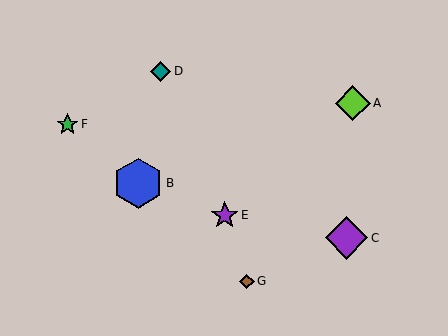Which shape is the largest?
The blue hexagon (labeled B) is the largest.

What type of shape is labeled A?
Shape A is a lime diamond.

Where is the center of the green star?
The center of the green star is at (67, 124).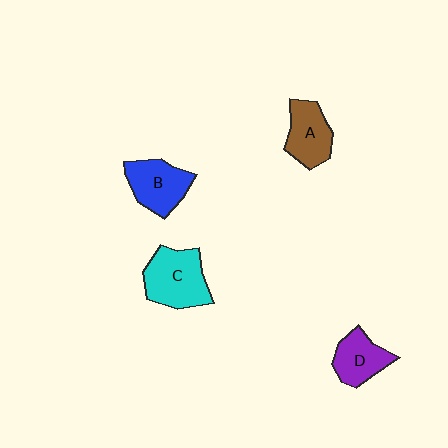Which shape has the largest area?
Shape C (cyan).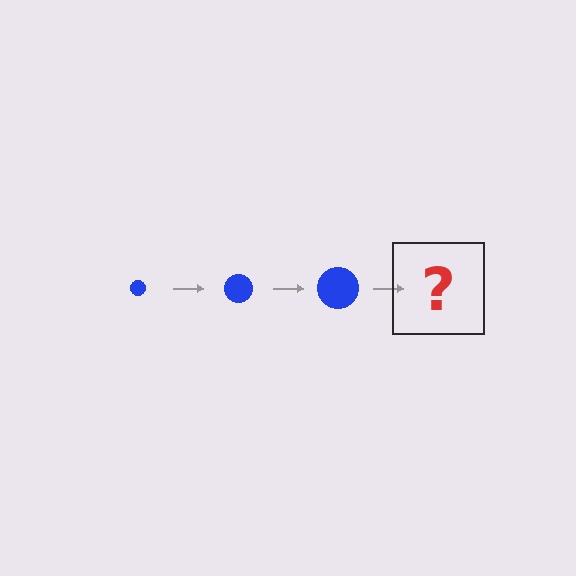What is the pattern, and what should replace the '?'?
The pattern is that the circle gets progressively larger each step. The '?' should be a blue circle, larger than the previous one.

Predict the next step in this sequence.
The next step is a blue circle, larger than the previous one.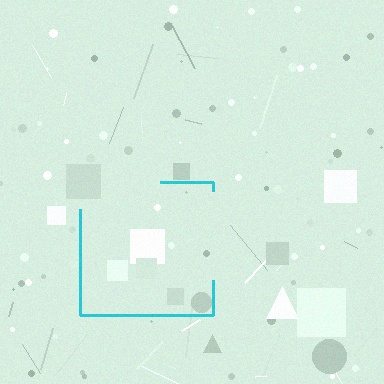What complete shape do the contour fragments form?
The contour fragments form a square.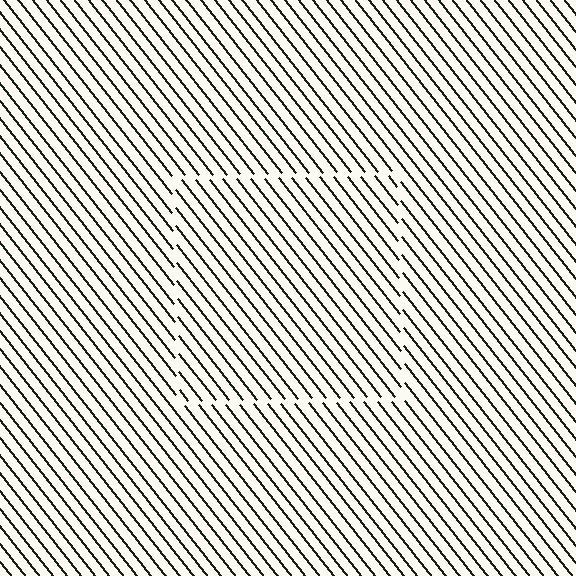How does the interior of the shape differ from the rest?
The interior of the shape contains the same grating, shifted by half a period — the contour is defined by the phase discontinuity where line-ends from the inner and outer gratings abut.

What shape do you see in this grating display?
An illusory square. The interior of the shape contains the same grating, shifted by half a period — the contour is defined by the phase discontinuity where line-ends from the inner and outer gratings abut.